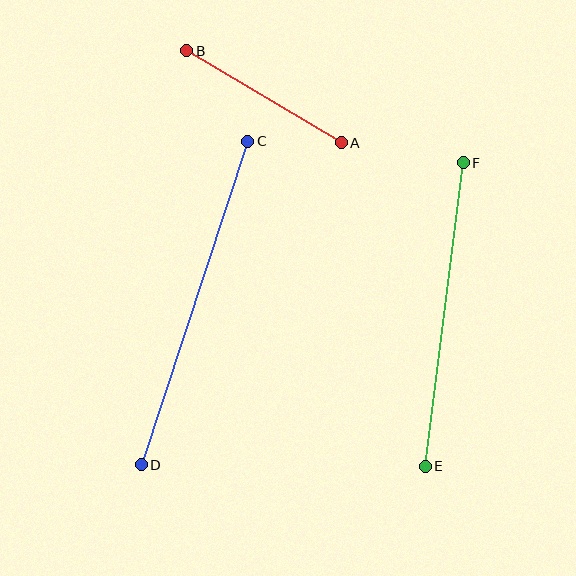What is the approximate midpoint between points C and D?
The midpoint is at approximately (194, 303) pixels.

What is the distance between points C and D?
The distance is approximately 340 pixels.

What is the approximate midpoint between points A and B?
The midpoint is at approximately (264, 97) pixels.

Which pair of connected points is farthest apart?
Points C and D are farthest apart.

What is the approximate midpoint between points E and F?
The midpoint is at approximately (444, 314) pixels.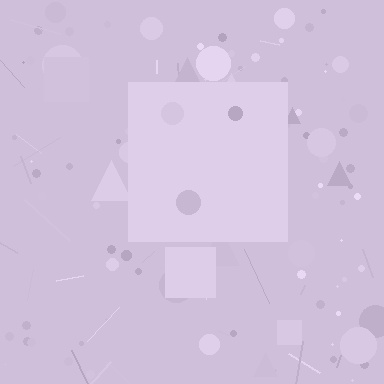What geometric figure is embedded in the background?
A square is embedded in the background.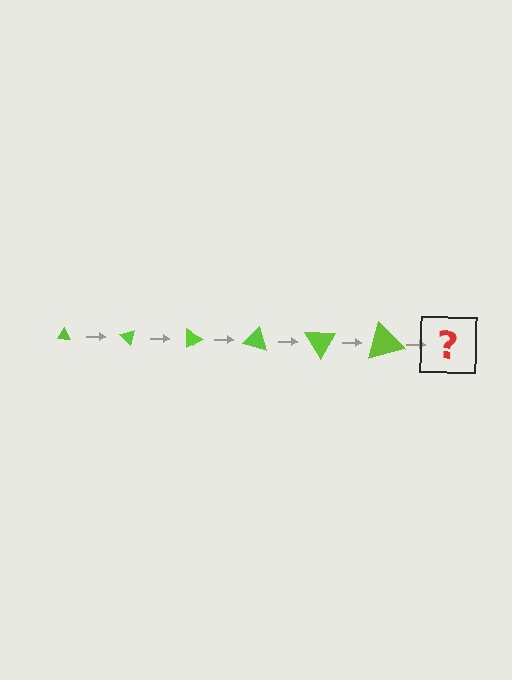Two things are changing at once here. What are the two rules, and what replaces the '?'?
The two rules are that the triangle grows larger each step and it rotates 45 degrees each step. The '?' should be a triangle, larger than the previous one and rotated 270 degrees from the start.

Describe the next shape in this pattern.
It should be a triangle, larger than the previous one and rotated 270 degrees from the start.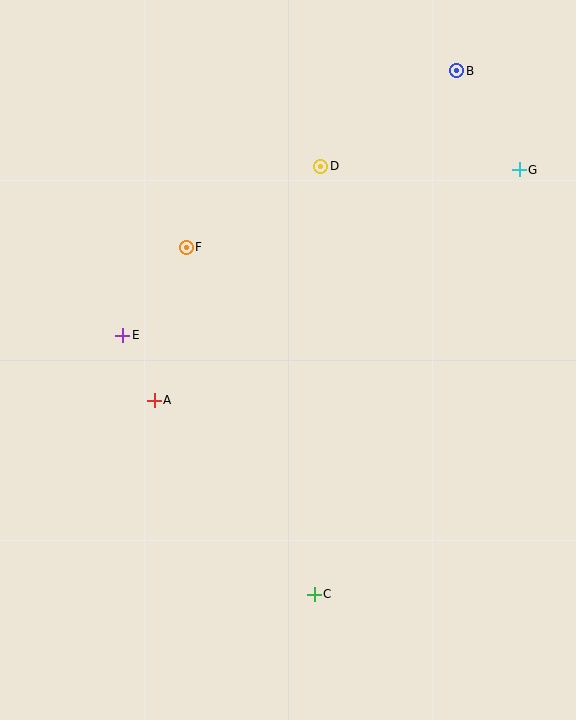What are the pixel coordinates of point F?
Point F is at (186, 248).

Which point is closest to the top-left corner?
Point F is closest to the top-left corner.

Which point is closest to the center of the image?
Point A at (154, 400) is closest to the center.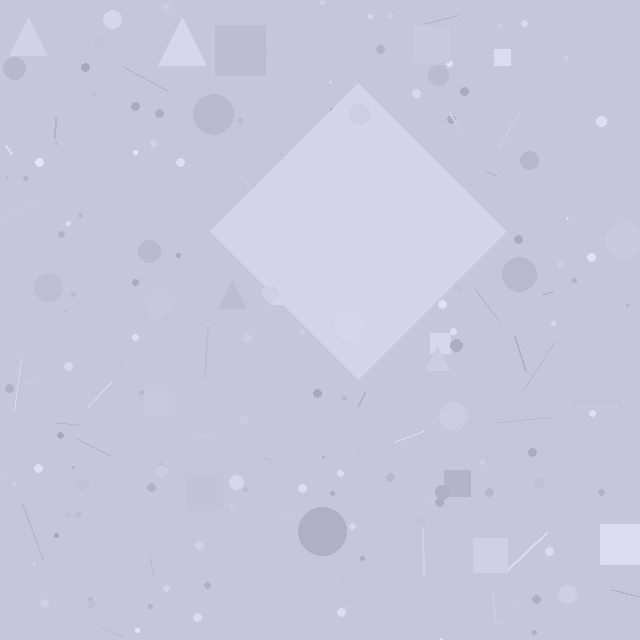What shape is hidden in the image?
A diamond is hidden in the image.